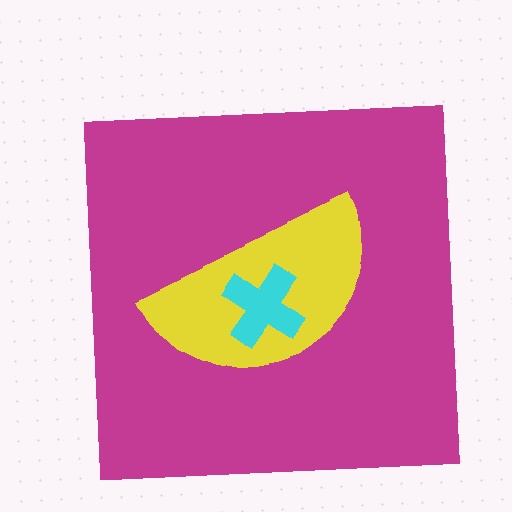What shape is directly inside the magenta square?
The yellow semicircle.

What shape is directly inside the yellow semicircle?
The cyan cross.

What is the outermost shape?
The magenta square.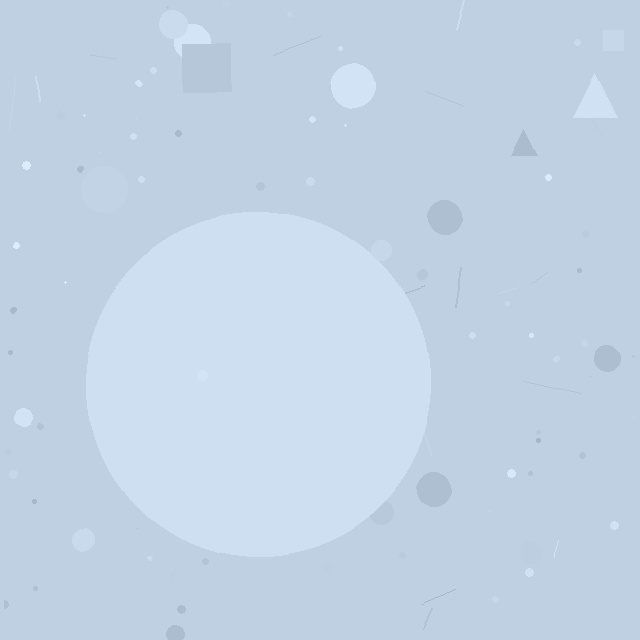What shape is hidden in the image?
A circle is hidden in the image.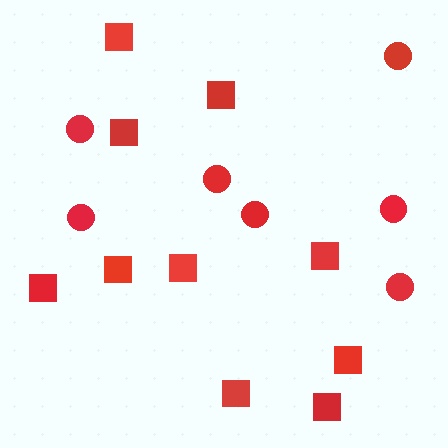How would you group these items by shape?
There are 2 groups: one group of circles (7) and one group of squares (10).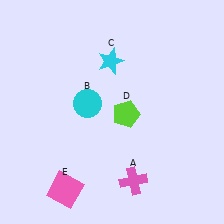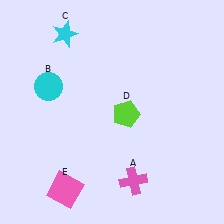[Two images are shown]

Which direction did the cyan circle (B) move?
The cyan circle (B) moved left.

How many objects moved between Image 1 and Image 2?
2 objects moved between the two images.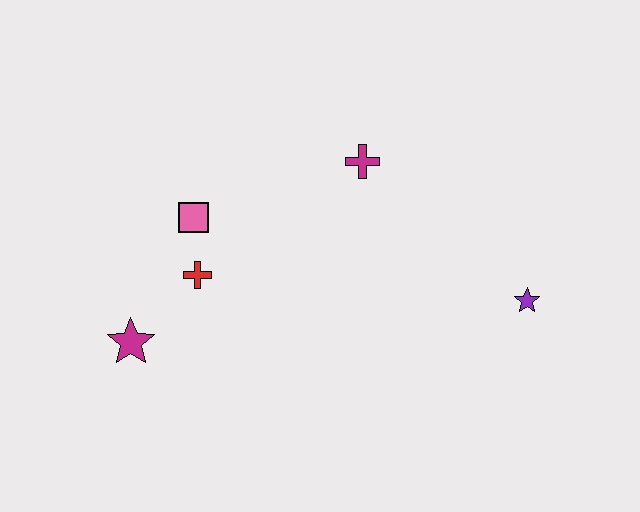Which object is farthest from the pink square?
The purple star is farthest from the pink square.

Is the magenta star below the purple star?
Yes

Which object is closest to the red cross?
The pink square is closest to the red cross.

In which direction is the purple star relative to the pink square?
The purple star is to the right of the pink square.